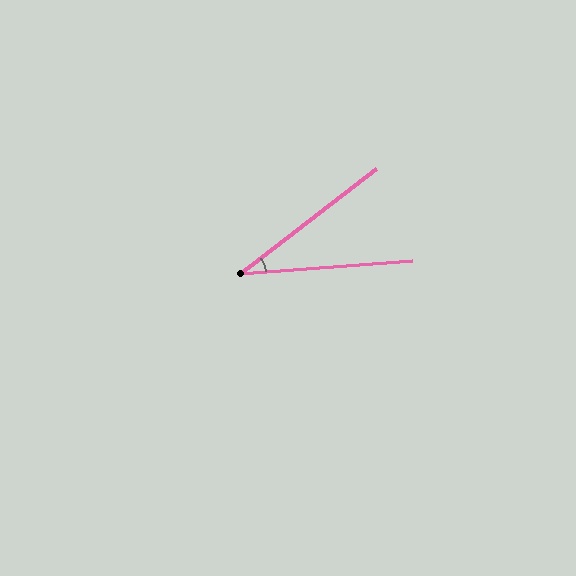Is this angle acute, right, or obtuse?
It is acute.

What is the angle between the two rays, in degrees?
Approximately 33 degrees.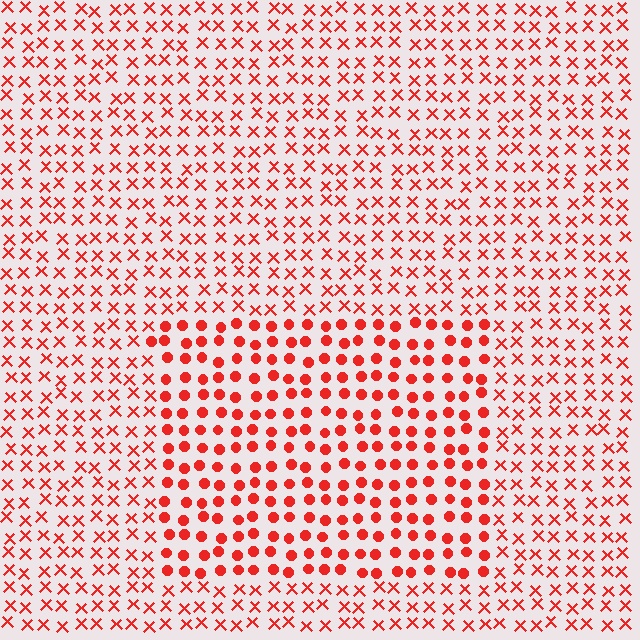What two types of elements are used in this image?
The image uses circles inside the rectangle region and X marks outside it.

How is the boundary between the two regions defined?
The boundary is defined by a change in element shape: circles inside vs. X marks outside. All elements share the same color and spacing.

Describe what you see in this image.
The image is filled with small red elements arranged in a uniform grid. A rectangle-shaped region contains circles, while the surrounding area contains X marks. The boundary is defined purely by the change in element shape.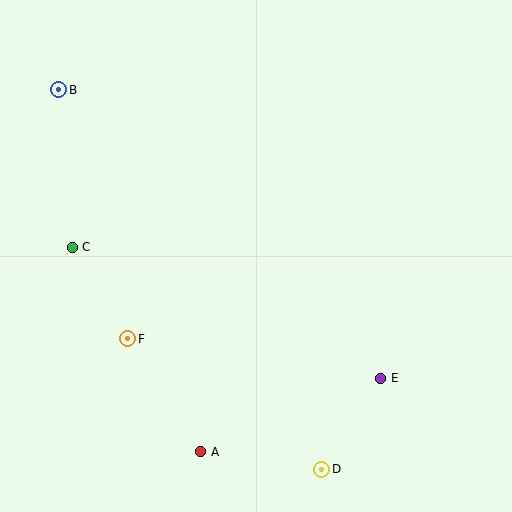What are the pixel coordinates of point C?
Point C is at (72, 247).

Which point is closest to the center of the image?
Point F at (128, 339) is closest to the center.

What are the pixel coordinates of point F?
Point F is at (128, 339).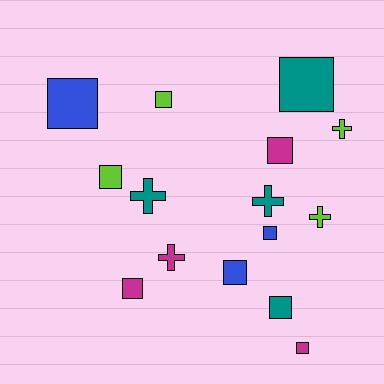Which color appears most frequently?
Teal, with 4 objects.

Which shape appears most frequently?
Square, with 10 objects.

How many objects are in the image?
There are 15 objects.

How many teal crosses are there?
There are 2 teal crosses.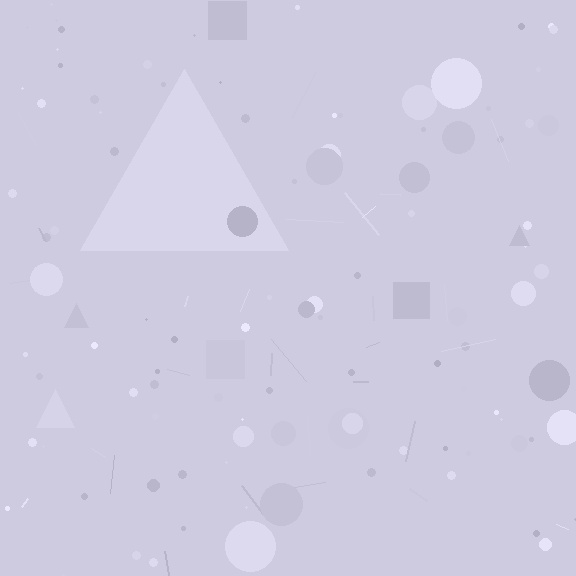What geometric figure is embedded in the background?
A triangle is embedded in the background.